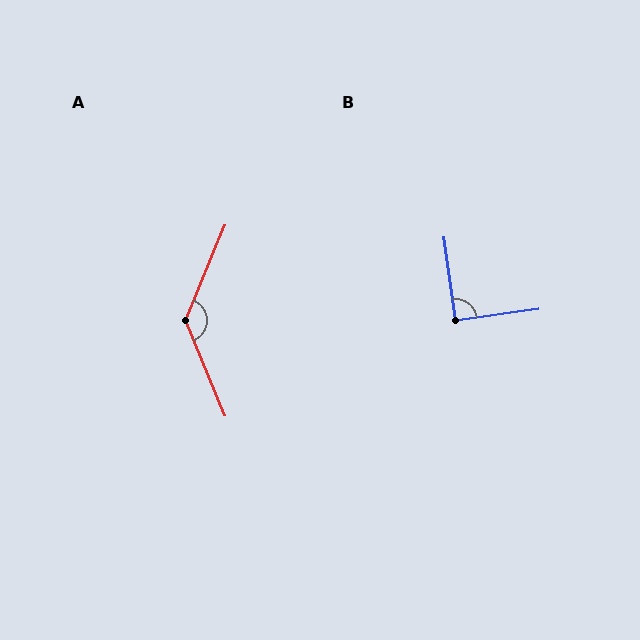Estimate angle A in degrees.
Approximately 135 degrees.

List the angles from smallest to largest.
B (90°), A (135°).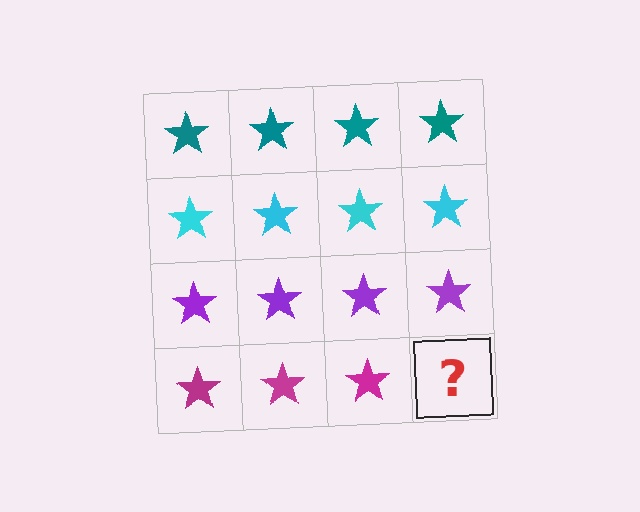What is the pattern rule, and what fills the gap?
The rule is that each row has a consistent color. The gap should be filled with a magenta star.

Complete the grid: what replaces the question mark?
The question mark should be replaced with a magenta star.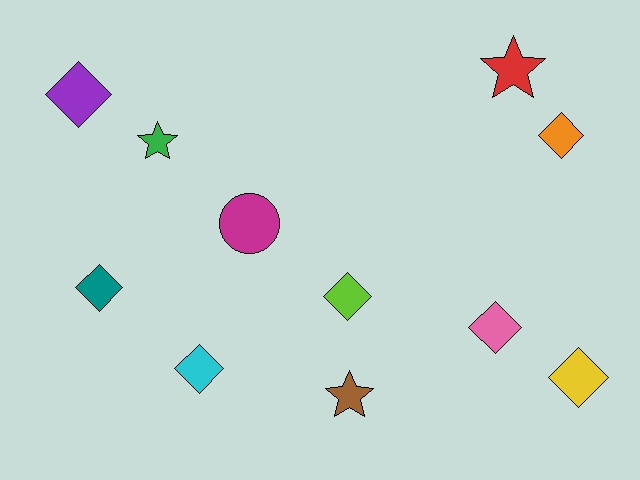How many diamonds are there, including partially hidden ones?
There are 7 diamonds.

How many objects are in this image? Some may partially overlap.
There are 11 objects.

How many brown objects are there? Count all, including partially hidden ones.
There is 1 brown object.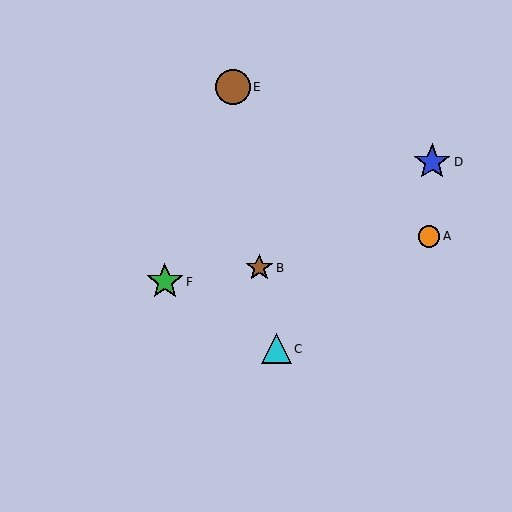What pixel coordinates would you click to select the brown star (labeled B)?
Click at (259, 268) to select the brown star B.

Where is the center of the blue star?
The center of the blue star is at (432, 162).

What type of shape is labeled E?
Shape E is a brown circle.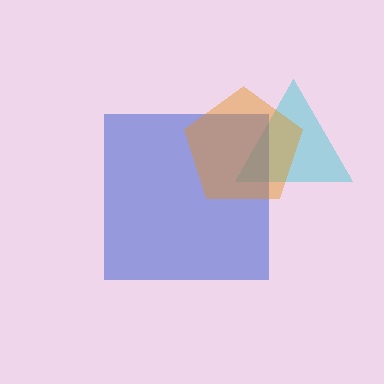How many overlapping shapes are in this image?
There are 3 overlapping shapes in the image.